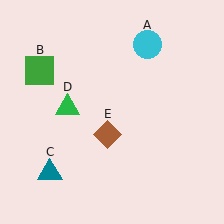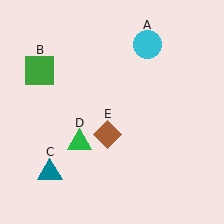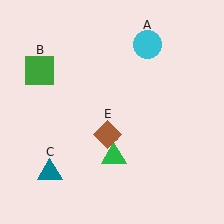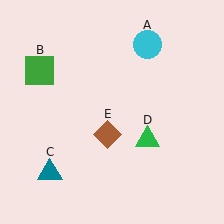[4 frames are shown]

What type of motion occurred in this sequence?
The green triangle (object D) rotated counterclockwise around the center of the scene.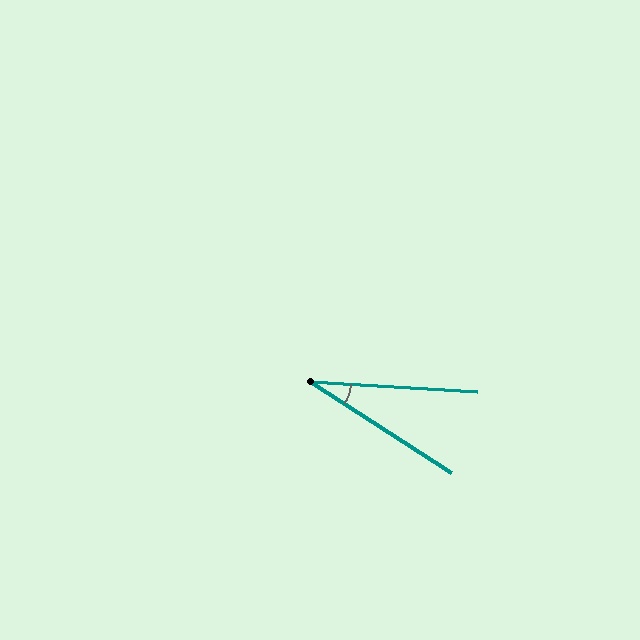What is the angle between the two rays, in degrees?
Approximately 29 degrees.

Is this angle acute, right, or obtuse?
It is acute.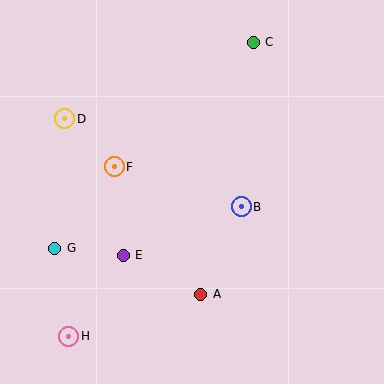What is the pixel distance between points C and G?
The distance between C and G is 286 pixels.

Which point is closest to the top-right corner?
Point C is closest to the top-right corner.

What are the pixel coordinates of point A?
Point A is at (201, 294).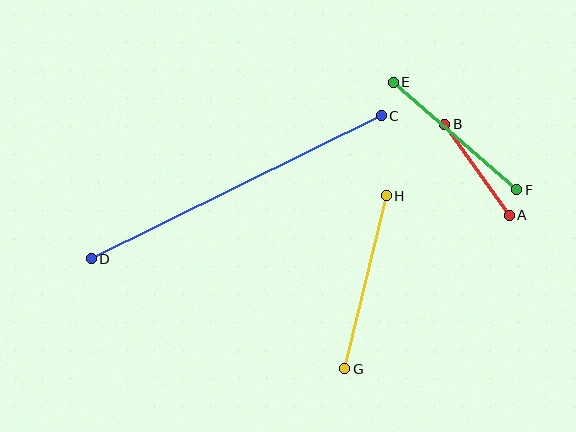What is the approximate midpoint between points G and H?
The midpoint is at approximately (366, 282) pixels.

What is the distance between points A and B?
The distance is approximately 111 pixels.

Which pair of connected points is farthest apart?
Points C and D are farthest apart.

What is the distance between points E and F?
The distance is approximately 163 pixels.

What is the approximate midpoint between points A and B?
The midpoint is at approximately (477, 170) pixels.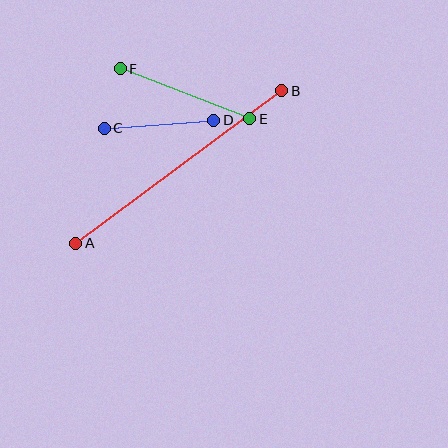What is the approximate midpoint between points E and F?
The midpoint is at approximately (185, 94) pixels.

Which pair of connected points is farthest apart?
Points A and B are farthest apart.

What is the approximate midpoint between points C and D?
The midpoint is at approximately (159, 124) pixels.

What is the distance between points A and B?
The distance is approximately 256 pixels.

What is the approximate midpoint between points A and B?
The midpoint is at approximately (179, 167) pixels.